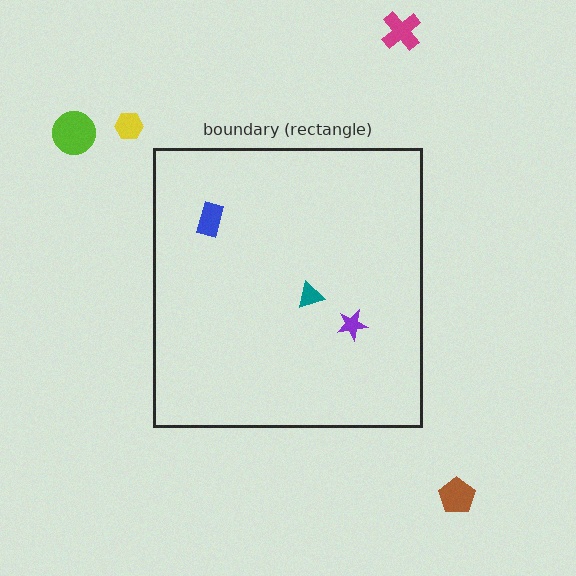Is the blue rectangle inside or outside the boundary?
Inside.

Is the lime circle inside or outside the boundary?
Outside.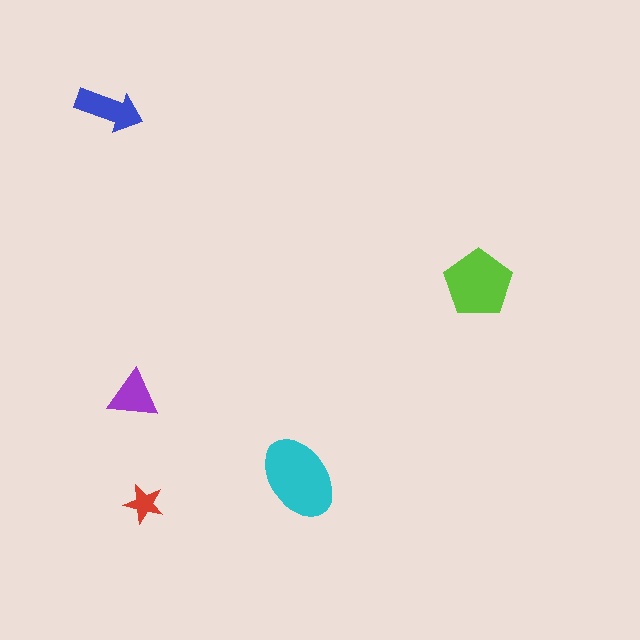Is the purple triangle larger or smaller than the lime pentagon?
Smaller.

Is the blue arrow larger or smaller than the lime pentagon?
Smaller.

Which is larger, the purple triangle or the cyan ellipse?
The cyan ellipse.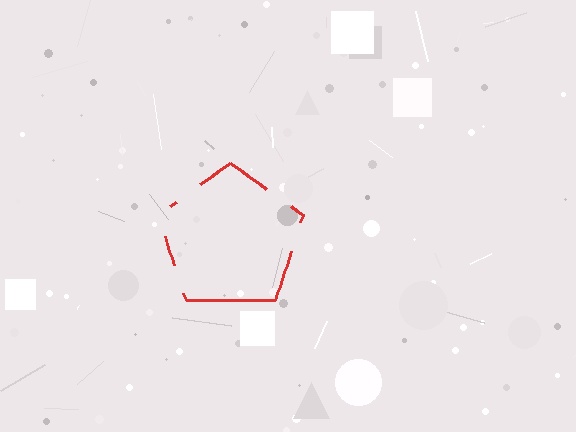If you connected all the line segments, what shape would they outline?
They would outline a pentagon.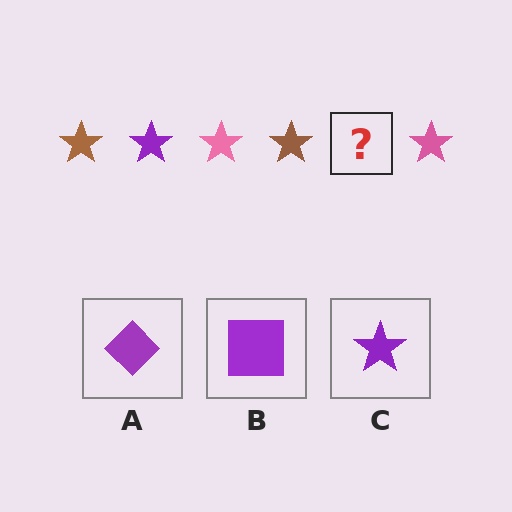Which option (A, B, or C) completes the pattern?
C.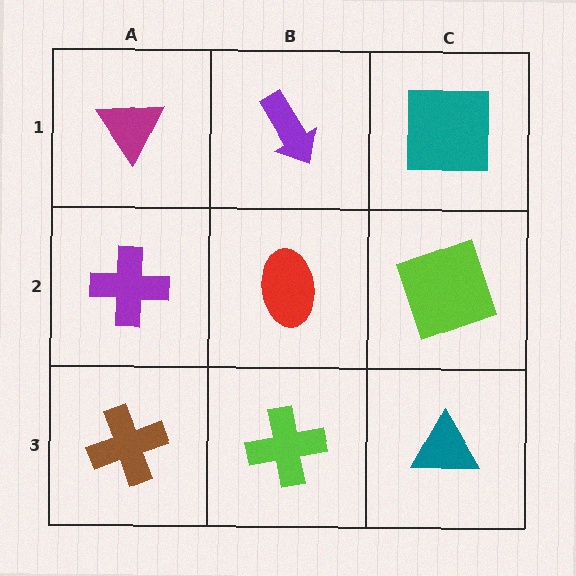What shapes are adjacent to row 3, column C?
A lime square (row 2, column C), a lime cross (row 3, column B).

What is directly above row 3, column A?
A purple cross.